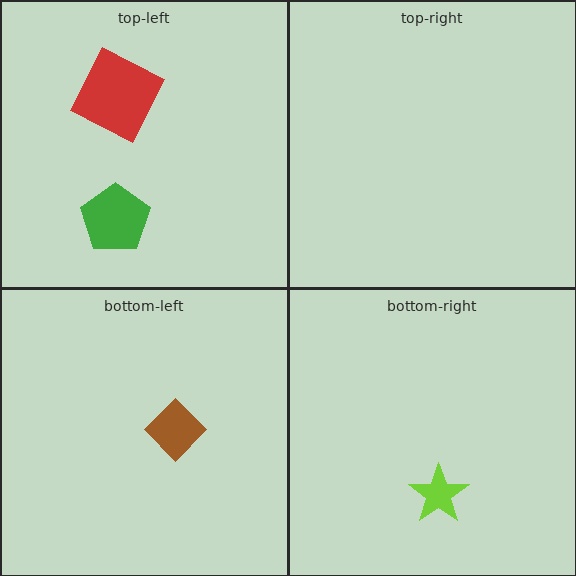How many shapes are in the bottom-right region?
1.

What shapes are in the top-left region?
The green pentagon, the red square.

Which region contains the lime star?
The bottom-right region.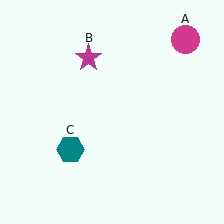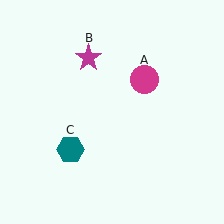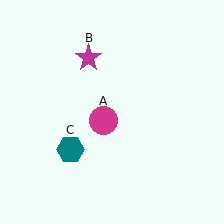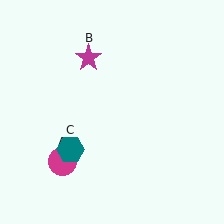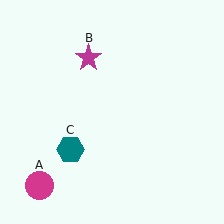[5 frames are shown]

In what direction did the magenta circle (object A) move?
The magenta circle (object A) moved down and to the left.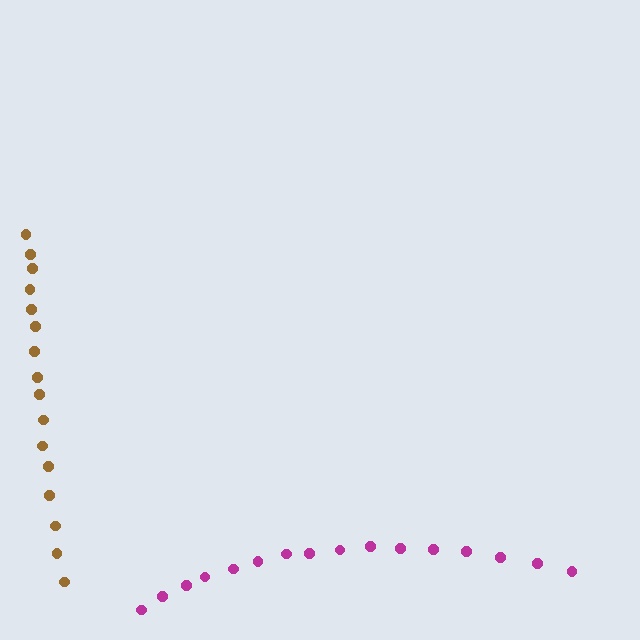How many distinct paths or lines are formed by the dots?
There are 2 distinct paths.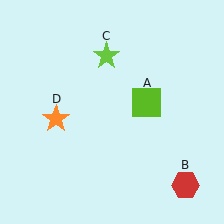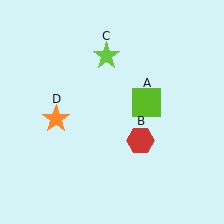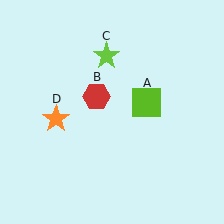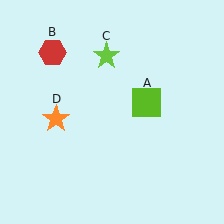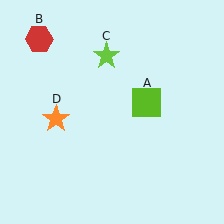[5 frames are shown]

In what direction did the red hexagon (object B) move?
The red hexagon (object B) moved up and to the left.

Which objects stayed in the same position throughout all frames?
Lime square (object A) and lime star (object C) and orange star (object D) remained stationary.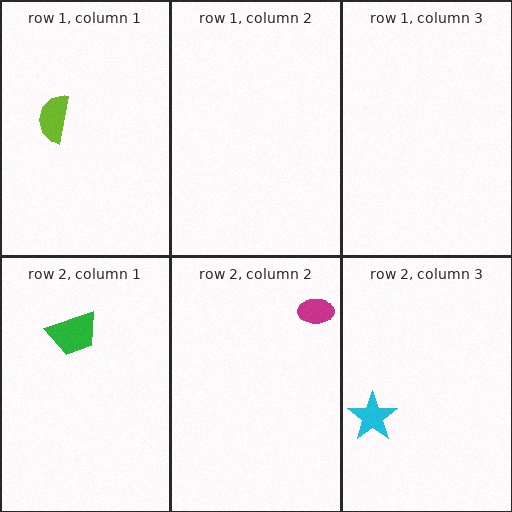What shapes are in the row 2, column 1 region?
The green trapezoid.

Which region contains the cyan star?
The row 2, column 3 region.